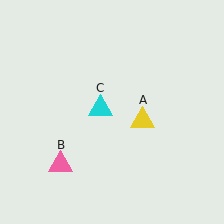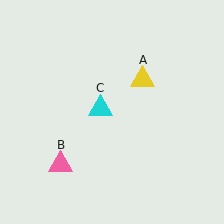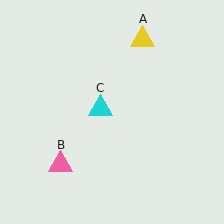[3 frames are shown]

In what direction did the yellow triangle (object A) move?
The yellow triangle (object A) moved up.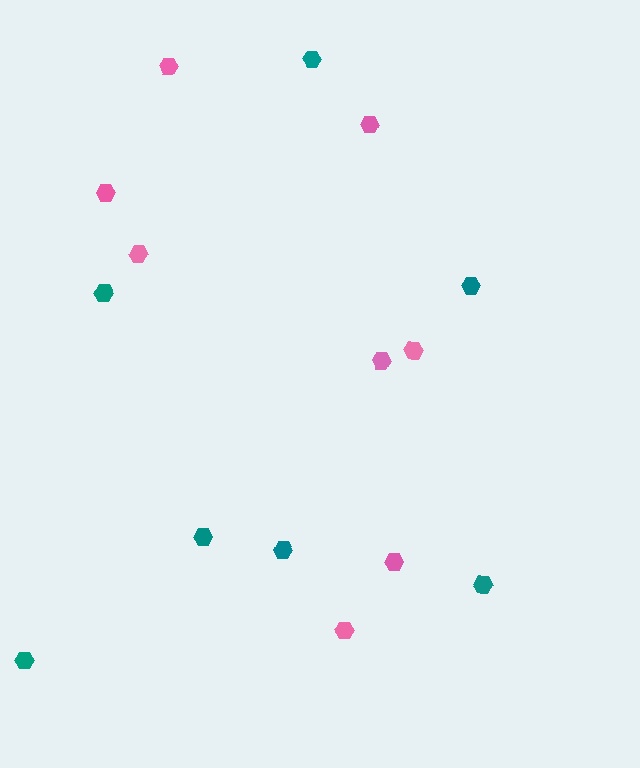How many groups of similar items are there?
There are 2 groups: one group of pink hexagons (8) and one group of teal hexagons (7).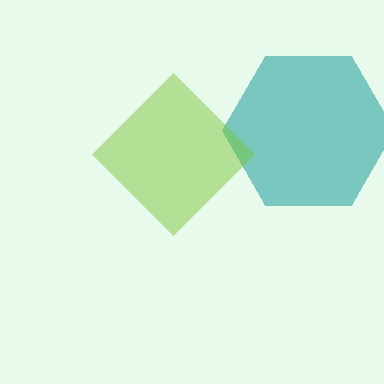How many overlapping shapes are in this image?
There are 2 overlapping shapes in the image.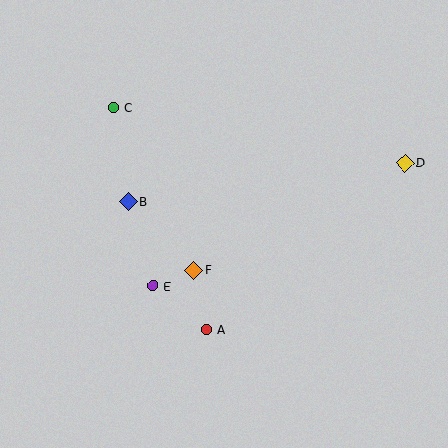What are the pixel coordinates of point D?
Point D is at (405, 163).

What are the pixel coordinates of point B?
Point B is at (128, 202).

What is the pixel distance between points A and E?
The distance between A and E is 69 pixels.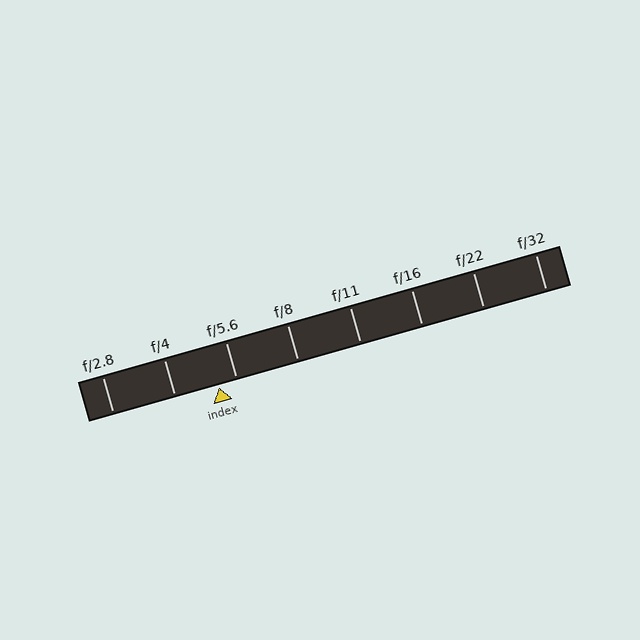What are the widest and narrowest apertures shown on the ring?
The widest aperture shown is f/2.8 and the narrowest is f/32.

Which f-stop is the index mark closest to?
The index mark is closest to f/5.6.